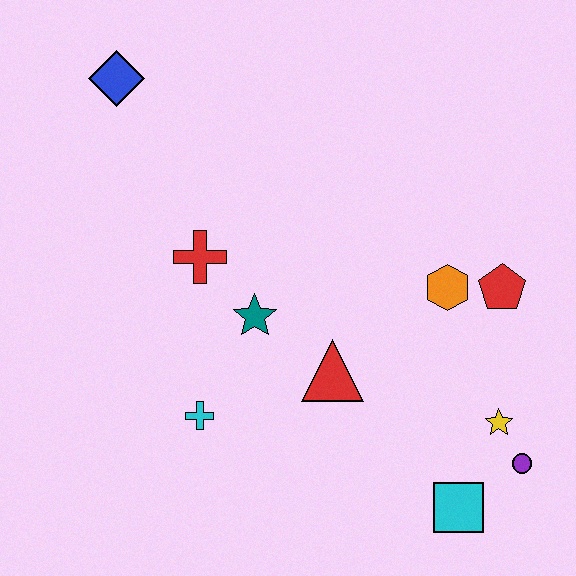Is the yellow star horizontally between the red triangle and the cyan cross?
No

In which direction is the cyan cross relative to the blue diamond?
The cyan cross is below the blue diamond.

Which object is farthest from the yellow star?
The blue diamond is farthest from the yellow star.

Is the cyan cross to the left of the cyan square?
Yes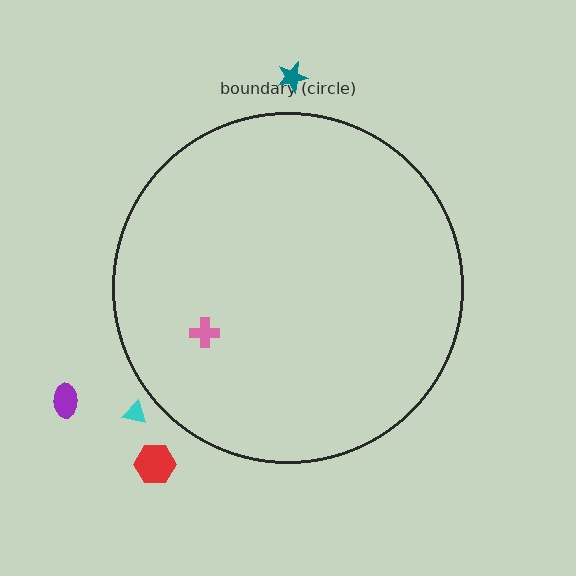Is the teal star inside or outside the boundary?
Outside.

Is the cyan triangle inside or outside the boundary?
Outside.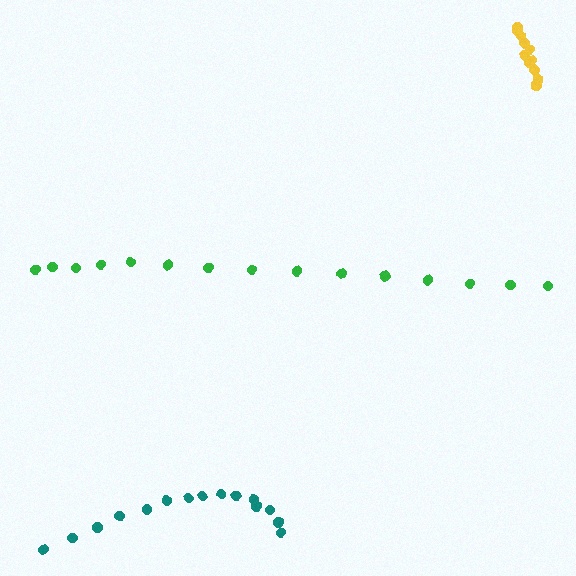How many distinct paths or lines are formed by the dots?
There are 3 distinct paths.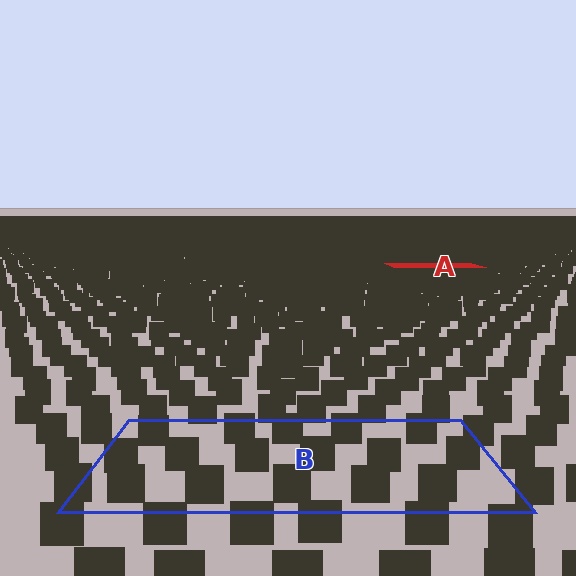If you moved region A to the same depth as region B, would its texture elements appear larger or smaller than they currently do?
They would appear larger. At a closer depth, the same texture elements are projected at a bigger on-screen size.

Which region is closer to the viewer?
Region B is closer. The texture elements there are larger and more spread out.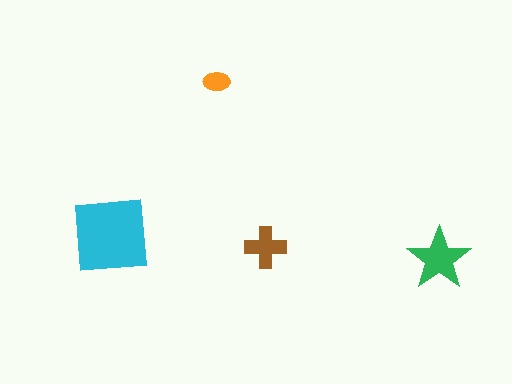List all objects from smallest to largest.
The orange ellipse, the brown cross, the green star, the cyan square.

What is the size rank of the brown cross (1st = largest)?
3rd.